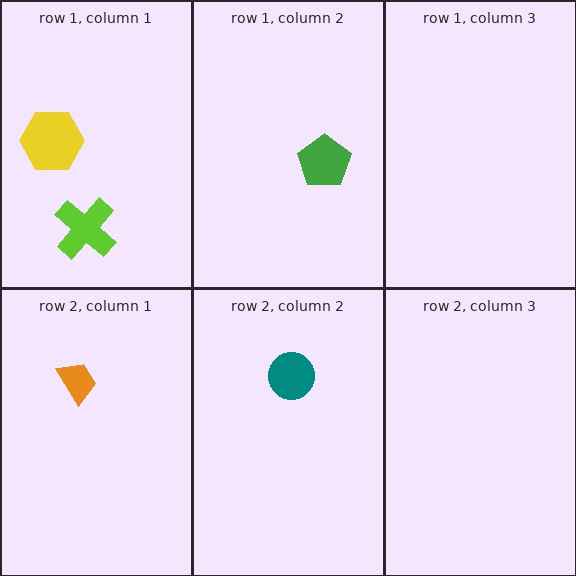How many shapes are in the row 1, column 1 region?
2.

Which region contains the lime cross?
The row 1, column 1 region.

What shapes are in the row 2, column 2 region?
The teal circle.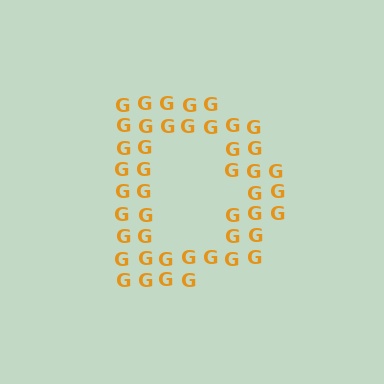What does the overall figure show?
The overall figure shows the letter D.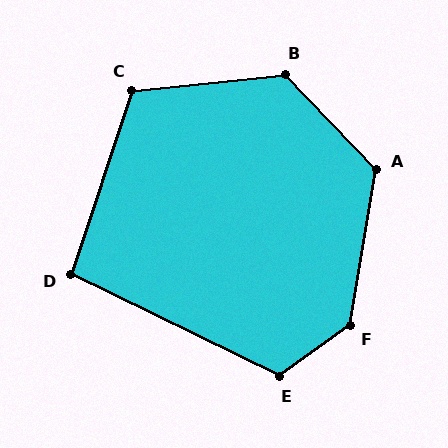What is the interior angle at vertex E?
Approximately 119 degrees (obtuse).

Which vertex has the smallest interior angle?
D, at approximately 97 degrees.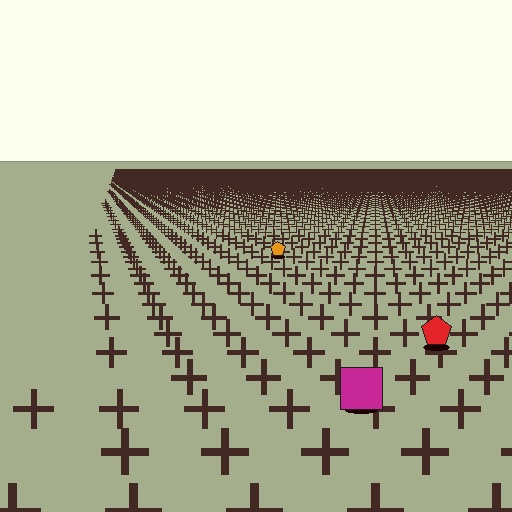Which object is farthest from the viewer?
The orange pentagon is farthest from the viewer. It appears smaller and the ground texture around it is denser.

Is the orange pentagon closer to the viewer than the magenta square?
No. The magenta square is closer — you can tell from the texture gradient: the ground texture is coarser near it.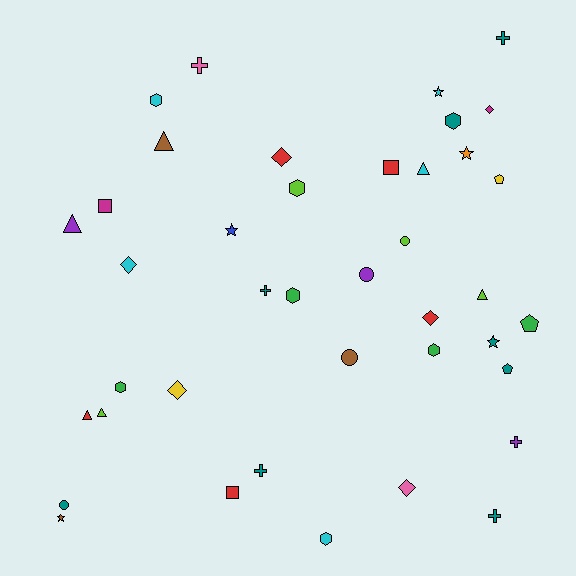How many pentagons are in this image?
There are 3 pentagons.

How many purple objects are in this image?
There are 3 purple objects.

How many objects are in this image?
There are 40 objects.